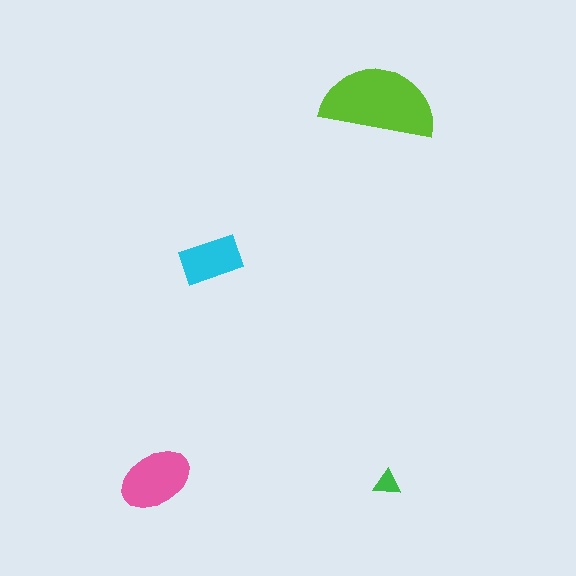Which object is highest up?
The lime semicircle is topmost.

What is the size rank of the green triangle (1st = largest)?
4th.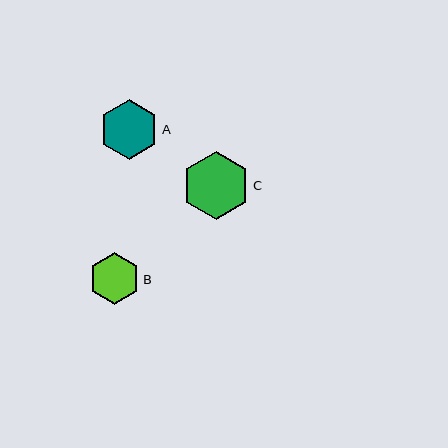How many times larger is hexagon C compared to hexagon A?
Hexagon C is approximately 1.1 times the size of hexagon A.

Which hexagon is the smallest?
Hexagon B is the smallest with a size of approximately 51 pixels.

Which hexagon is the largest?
Hexagon C is the largest with a size of approximately 68 pixels.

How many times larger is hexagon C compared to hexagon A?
Hexagon C is approximately 1.1 times the size of hexagon A.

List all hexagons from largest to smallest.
From largest to smallest: C, A, B.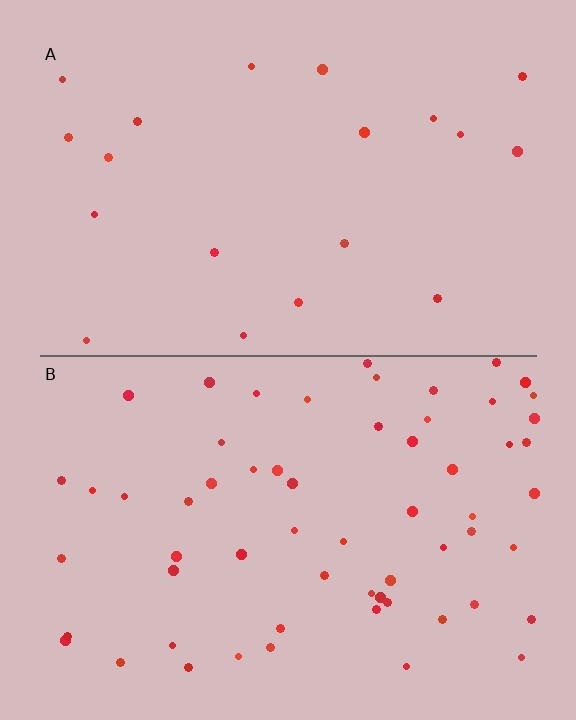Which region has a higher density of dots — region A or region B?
B (the bottom).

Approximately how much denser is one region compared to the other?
Approximately 3.1× — region B over region A.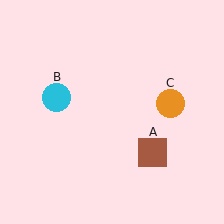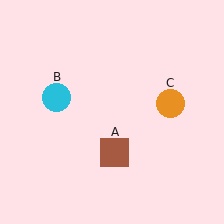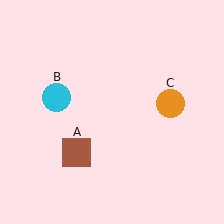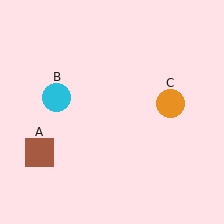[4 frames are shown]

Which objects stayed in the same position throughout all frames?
Cyan circle (object B) and orange circle (object C) remained stationary.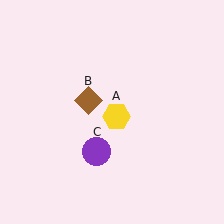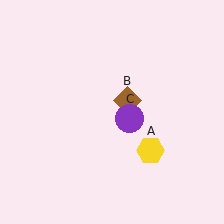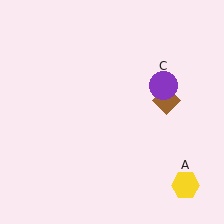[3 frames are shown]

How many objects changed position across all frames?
3 objects changed position: yellow hexagon (object A), brown diamond (object B), purple circle (object C).